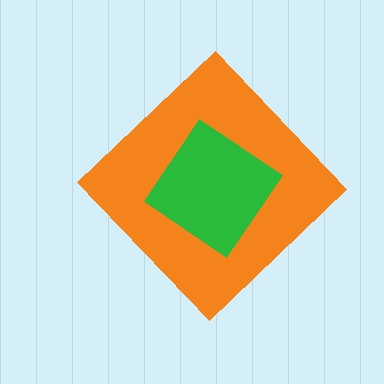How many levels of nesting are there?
2.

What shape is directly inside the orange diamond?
The green diamond.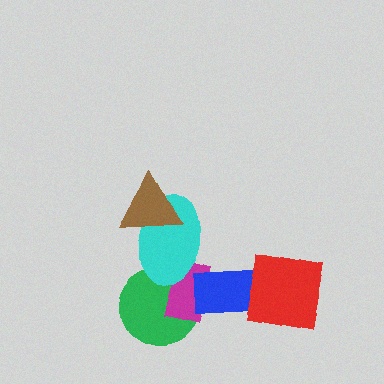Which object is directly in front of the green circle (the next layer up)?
The magenta rectangle is directly in front of the green circle.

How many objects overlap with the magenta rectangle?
3 objects overlap with the magenta rectangle.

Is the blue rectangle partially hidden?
Yes, it is partially covered by another shape.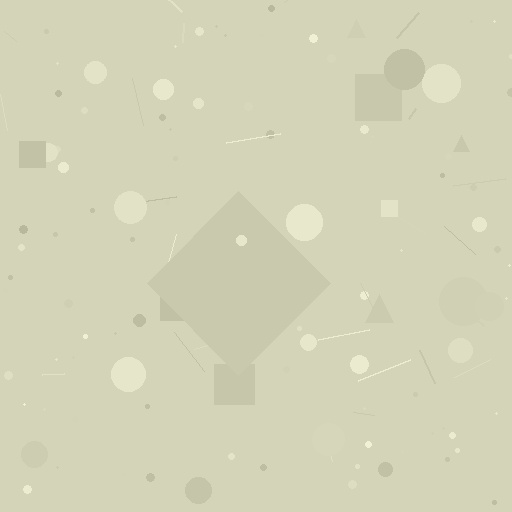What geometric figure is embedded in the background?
A diamond is embedded in the background.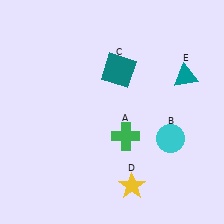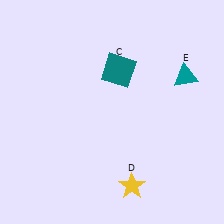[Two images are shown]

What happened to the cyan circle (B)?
The cyan circle (B) was removed in Image 2. It was in the bottom-right area of Image 1.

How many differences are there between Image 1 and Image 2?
There are 2 differences between the two images.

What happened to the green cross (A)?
The green cross (A) was removed in Image 2. It was in the bottom-right area of Image 1.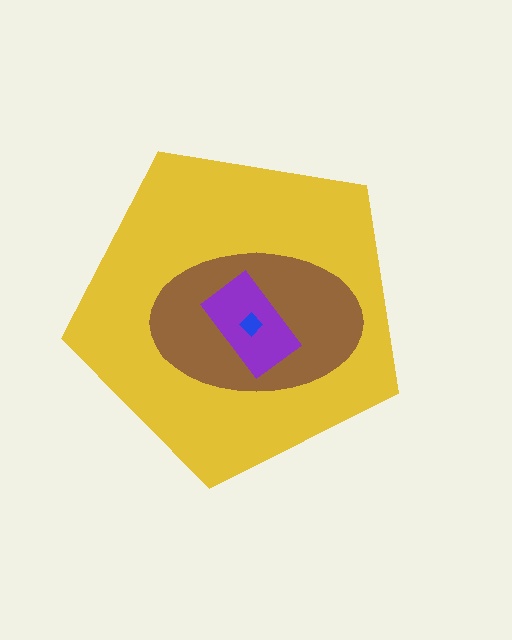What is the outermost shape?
The yellow pentagon.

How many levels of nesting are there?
4.